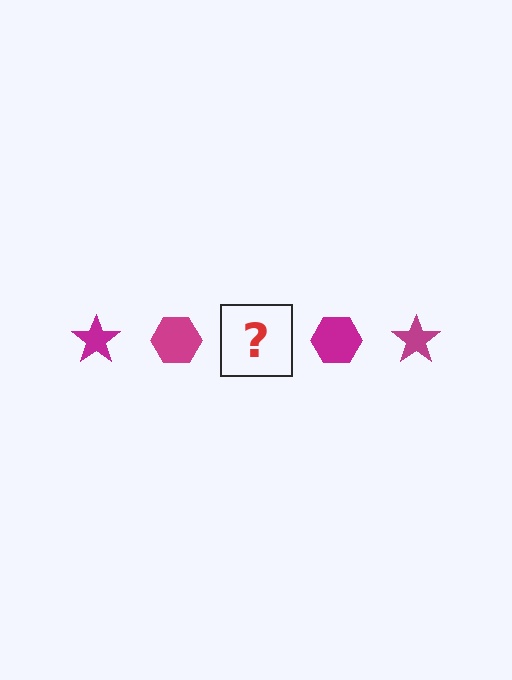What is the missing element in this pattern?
The missing element is a magenta star.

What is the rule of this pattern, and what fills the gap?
The rule is that the pattern cycles through star, hexagon shapes in magenta. The gap should be filled with a magenta star.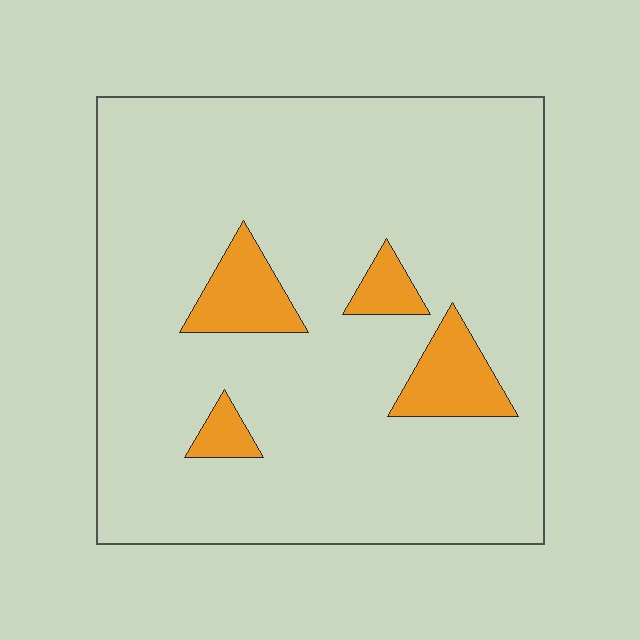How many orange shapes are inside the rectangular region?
4.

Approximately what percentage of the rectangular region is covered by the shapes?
Approximately 10%.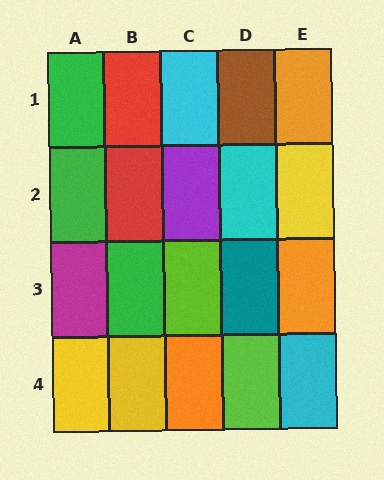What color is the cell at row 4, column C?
Orange.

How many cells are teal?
1 cell is teal.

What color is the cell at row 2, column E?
Yellow.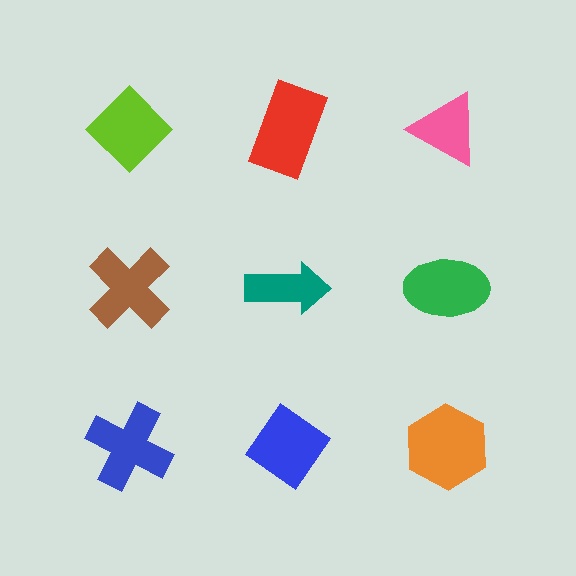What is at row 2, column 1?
A brown cross.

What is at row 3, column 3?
An orange hexagon.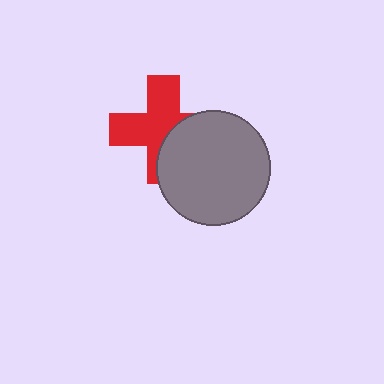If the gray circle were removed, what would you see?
You would see the complete red cross.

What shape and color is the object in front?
The object in front is a gray circle.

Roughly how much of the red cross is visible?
About half of it is visible (roughly 61%).